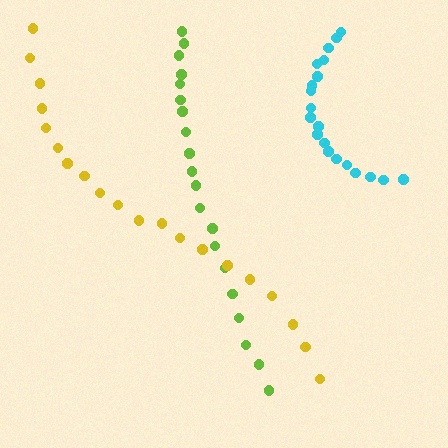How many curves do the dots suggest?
There are 3 distinct paths.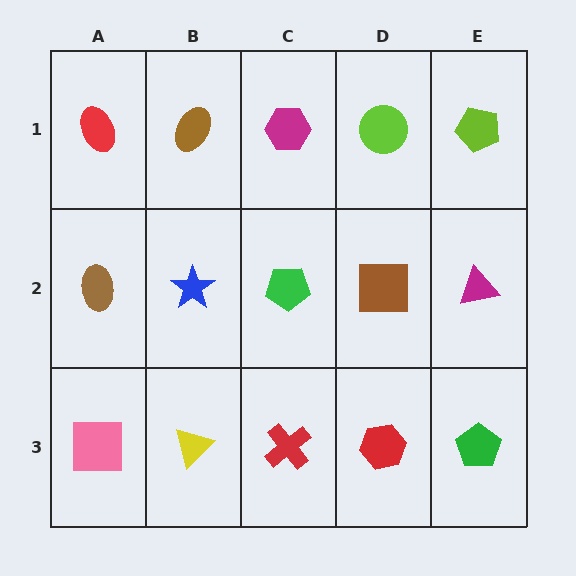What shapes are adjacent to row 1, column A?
A brown ellipse (row 2, column A), a brown ellipse (row 1, column B).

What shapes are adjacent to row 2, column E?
A lime pentagon (row 1, column E), a green pentagon (row 3, column E), a brown square (row 2, column D).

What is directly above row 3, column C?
A green pentagon.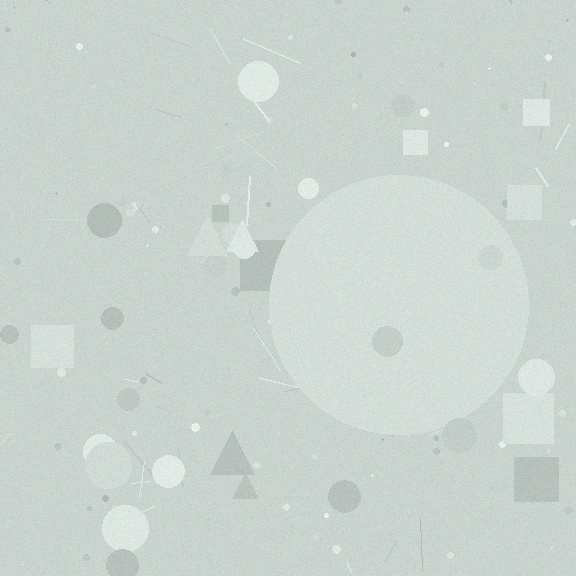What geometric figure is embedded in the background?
A circle is embedded in the background.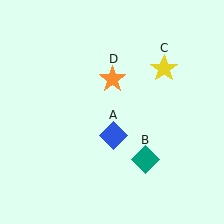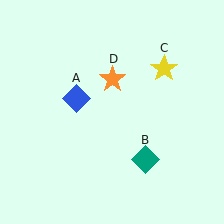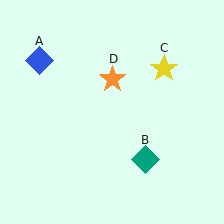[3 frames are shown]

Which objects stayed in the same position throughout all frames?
Teal diamond (object B) and yellow star (object C) and orange star (object D) remained stationary.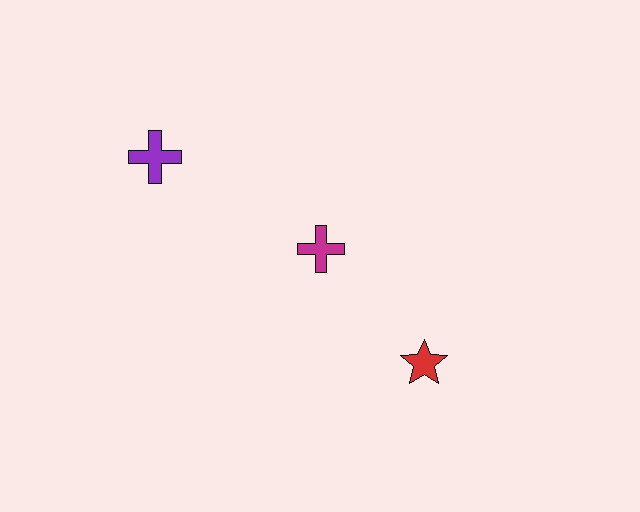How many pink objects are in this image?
There are no pink objects.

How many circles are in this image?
There are no circles.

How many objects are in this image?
There are 3 objects.